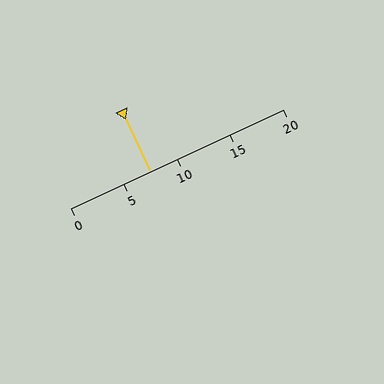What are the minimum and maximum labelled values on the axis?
The axis runs from 0 to 20.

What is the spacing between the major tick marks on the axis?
The major ticks are spaced 5 apart.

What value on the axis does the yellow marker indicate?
The marker indicates approximately 7.5.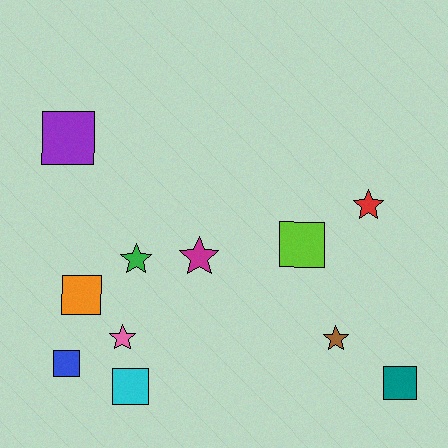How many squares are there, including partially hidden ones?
There are 6 squares.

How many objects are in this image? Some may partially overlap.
There are 11 objects.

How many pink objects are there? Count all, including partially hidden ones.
There is 1 pink object.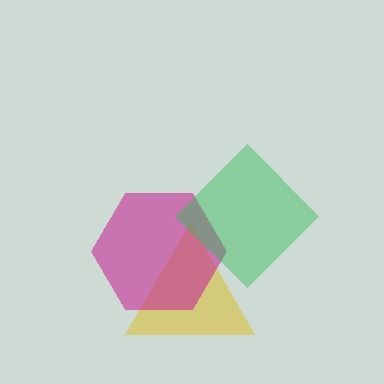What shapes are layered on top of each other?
The layered shapes are: a yellow triangle, a magenta hexagon, a green diamond.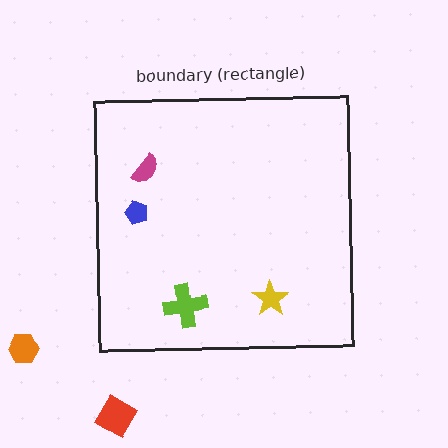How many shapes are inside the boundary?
4 inside, 2 outside.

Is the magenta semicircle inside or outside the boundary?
Inside.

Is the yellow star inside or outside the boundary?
Inside.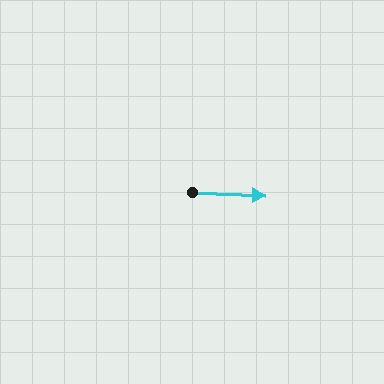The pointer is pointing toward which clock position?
Roughly 3 o'clock.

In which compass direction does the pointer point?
East.